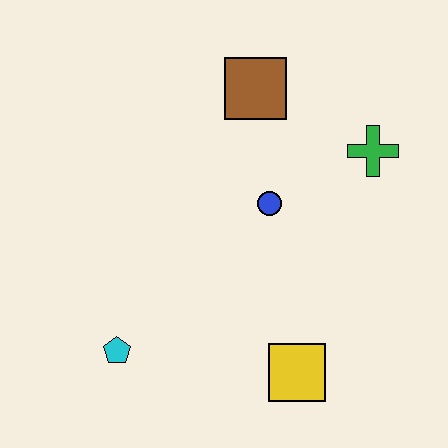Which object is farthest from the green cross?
The cyan pentagon is farthest from the green cross.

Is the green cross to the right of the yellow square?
Yes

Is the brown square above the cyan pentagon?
Yes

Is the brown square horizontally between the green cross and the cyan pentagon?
Yes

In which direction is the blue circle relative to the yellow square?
The blue circle is above the yellow square.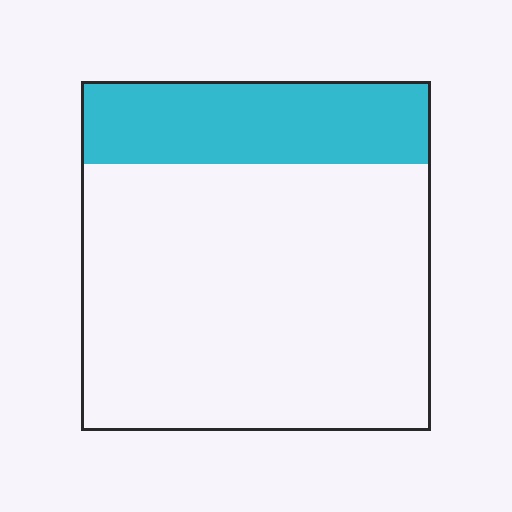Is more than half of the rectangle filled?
No.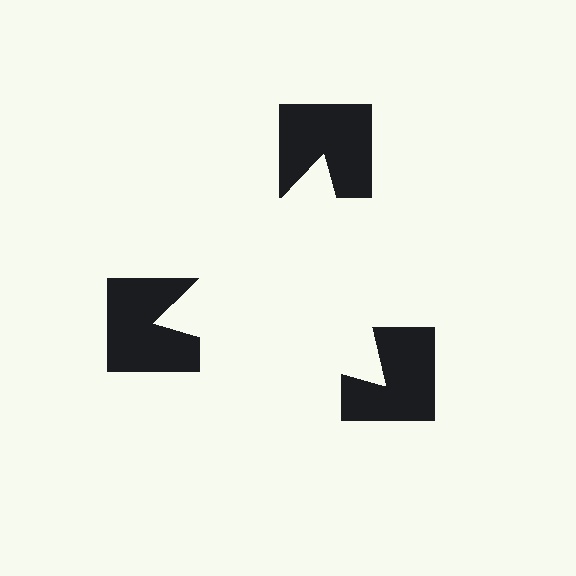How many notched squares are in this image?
There are 3 — one at each vertex of the illusory triangle.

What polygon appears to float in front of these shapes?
An illusory triangle — its edges are inferred from the aligned wedge cuts in the notched squares, not physically drawn.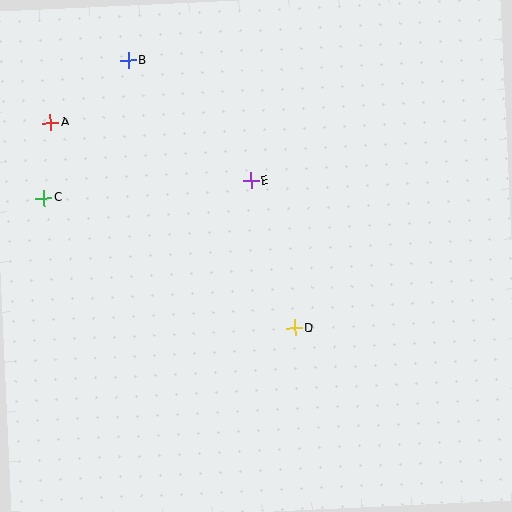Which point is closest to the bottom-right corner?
Point D is closest to the bottom-right corner.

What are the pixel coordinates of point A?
Point A is at (50, 122).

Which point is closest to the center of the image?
Point E at (251, 181) is closest to the center.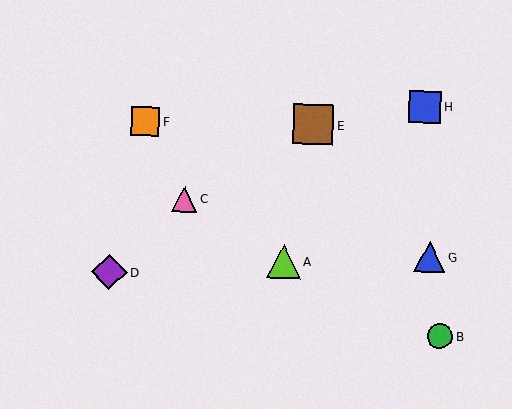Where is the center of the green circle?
The center of the green circle is at (440, 336).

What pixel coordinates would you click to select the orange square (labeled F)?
Click at (145, 121) to select the orange square F.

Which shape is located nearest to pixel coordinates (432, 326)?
The green circle (labeled B) at (440, 336) is nearest to that location.